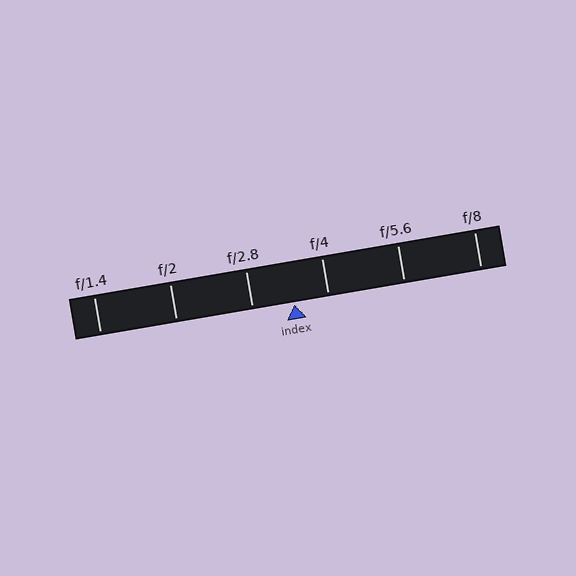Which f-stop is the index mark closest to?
The index mark is closest to f/4.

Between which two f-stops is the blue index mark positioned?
The index mark is between f/2.8 and f/4.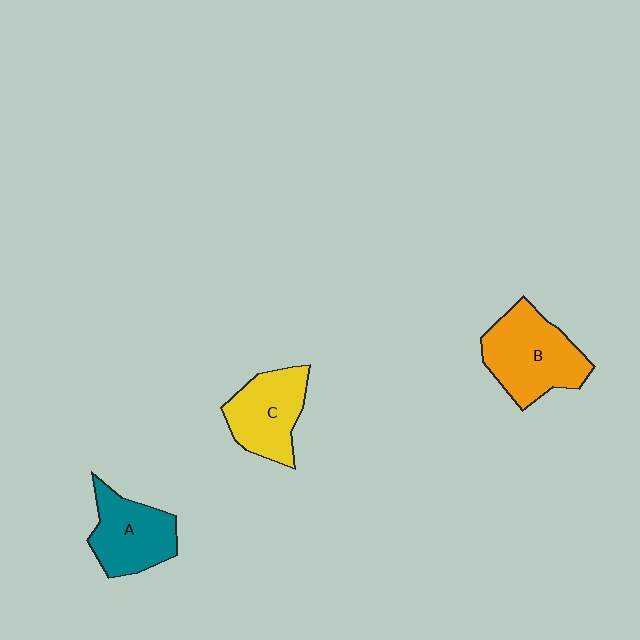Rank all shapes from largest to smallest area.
From largest to smallest: B (orange), C (yellow), A (teal).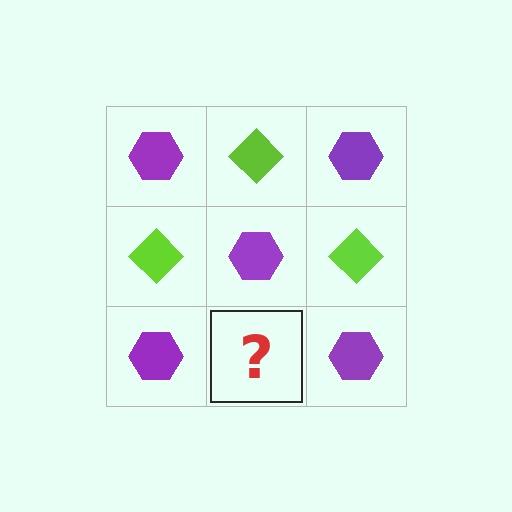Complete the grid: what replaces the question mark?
The question mark should be replaced with a lime diamond.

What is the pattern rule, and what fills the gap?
The rule is that it alternates purple hexagon and lime diamond in a checkerboard pattern. The gap should be filled with a lime diamond.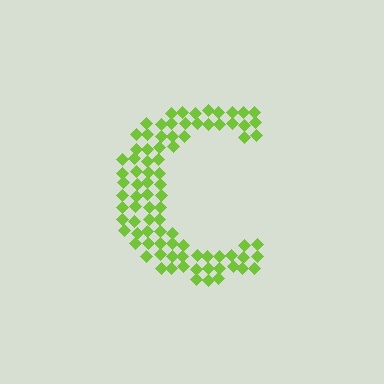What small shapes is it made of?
It is made of small diamonds.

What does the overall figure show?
The overall figure shows the letter C.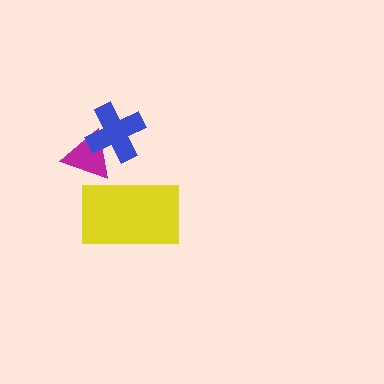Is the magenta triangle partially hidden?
Yes, it is partially covered by another shape.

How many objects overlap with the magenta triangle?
1 object overlaps with the magenta triangle.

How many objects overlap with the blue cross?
1 object overlaps with the blue cross.